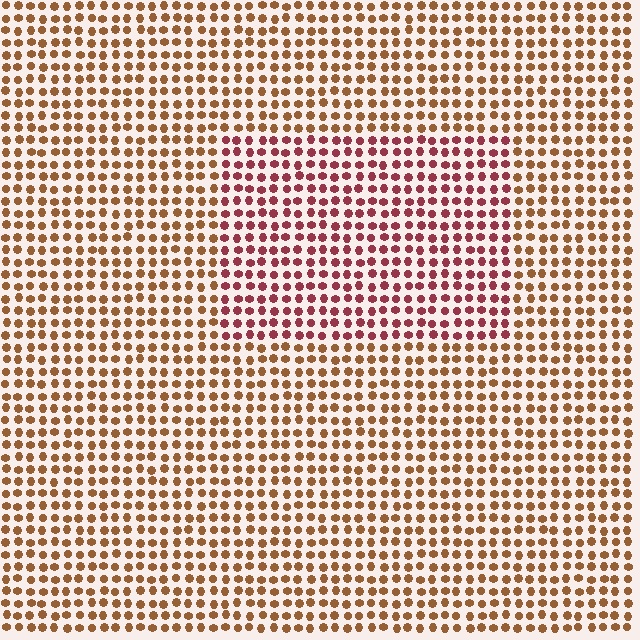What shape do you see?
I see a rectangle.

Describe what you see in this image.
The image is filled with small brown elements in a uniform arrangement. A rectangle-shaped region is visible where the elements are tinted to a slightly different hue, forming a subtle color boundary.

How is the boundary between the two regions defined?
The boundary is defined purely by a slight shift in hue (about 39 degrees). Spacing, size, and orientation are identical on both sides.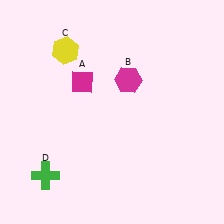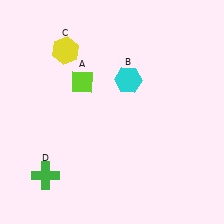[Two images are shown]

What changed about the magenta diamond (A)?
In Image 1, A is magenta. In Image 2, it changed to lime.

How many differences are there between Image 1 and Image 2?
There are 2 differences between the two images.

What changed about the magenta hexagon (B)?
In Image 1, B is magenta. In Image 2, it changed to cyan.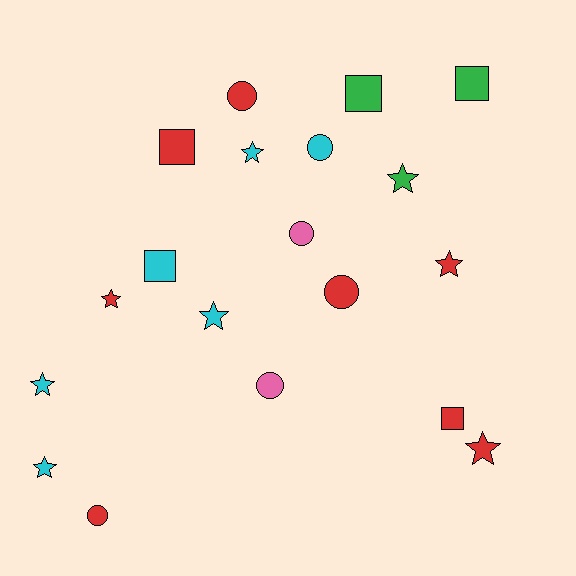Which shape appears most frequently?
Star, with 8 objects.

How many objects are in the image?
There are 19 objects.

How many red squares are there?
There are 2 red squares.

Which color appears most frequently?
Red, with 8 objects.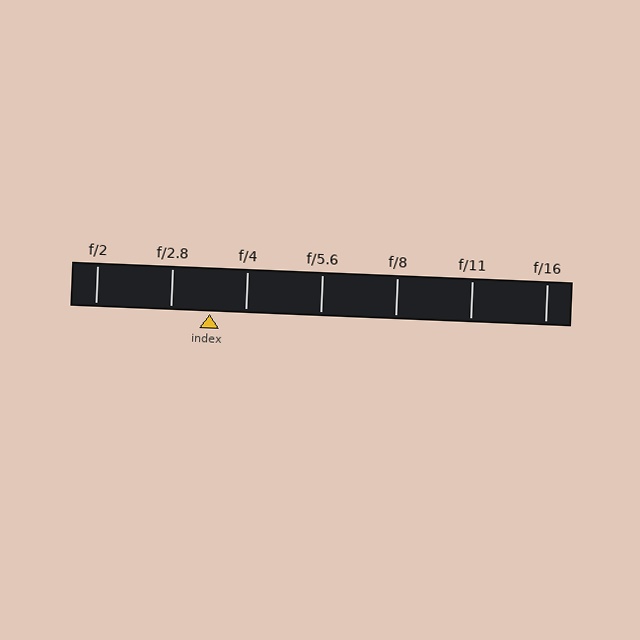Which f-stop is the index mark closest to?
The index mark is closest to f/4.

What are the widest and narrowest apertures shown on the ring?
The widest aperture shown is f/2 and the narrowest is f/16.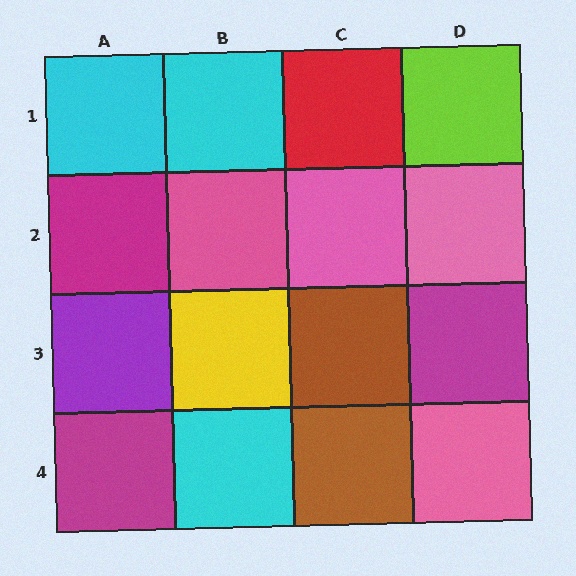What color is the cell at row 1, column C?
Red.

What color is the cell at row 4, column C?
Brown.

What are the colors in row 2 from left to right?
Magenta, pink, pink, pink.